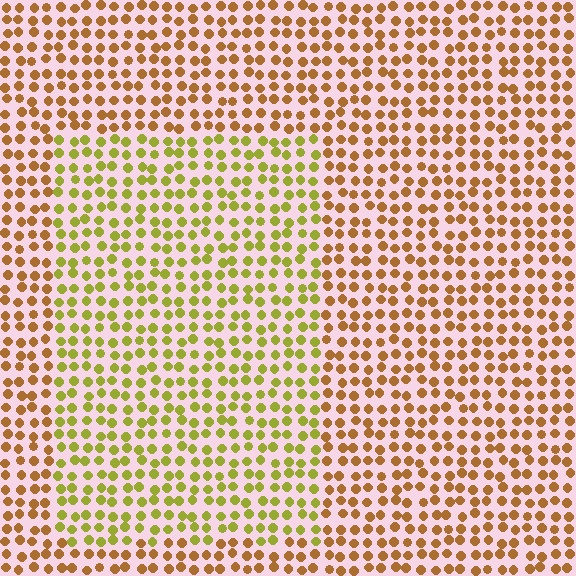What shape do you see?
I see a rectangle.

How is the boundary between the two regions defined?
The boundary is defined purely by a slight shift in hue (about 40 degrees). Spacing, size, and orientation are identical on both sides.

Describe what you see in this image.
The image is filled with small brown elements in a uniform arrangement. A rectangle-shaped region is visible where the elements are tinted to a slightly different hue, forming a subtle color boundary.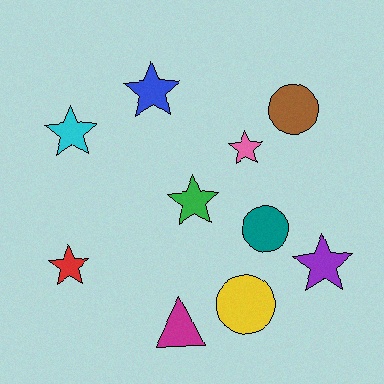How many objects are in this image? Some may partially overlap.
There are 10 objects.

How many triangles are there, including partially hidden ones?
There is 1 triangle.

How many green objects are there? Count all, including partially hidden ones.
There is 1 green object.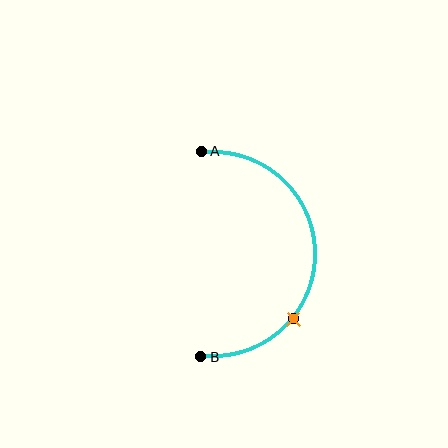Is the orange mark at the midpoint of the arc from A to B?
No. The orange mark lies on the arc but is closer to endpoint B. The arc midpoint would be at the point on the curve equidistant along the arc from both A and B.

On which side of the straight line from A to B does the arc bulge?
The arc bulges to the right of the straight line connecting A and B.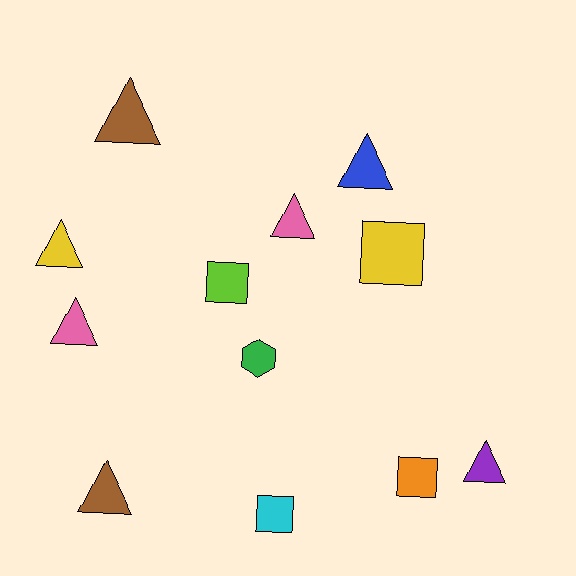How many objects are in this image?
There are 12 objects.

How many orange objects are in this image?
There is 1 orange object.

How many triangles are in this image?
There are 7 triangles.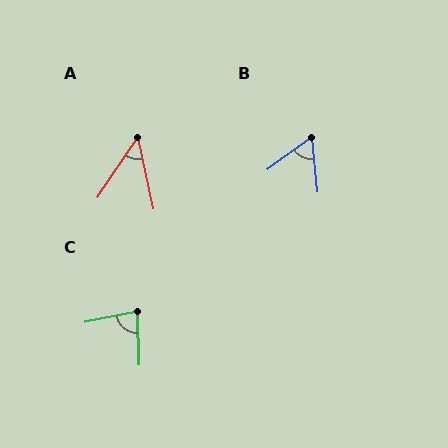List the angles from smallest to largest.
A (46°), B (59°), C (80°).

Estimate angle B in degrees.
Approximately 59 degrees.